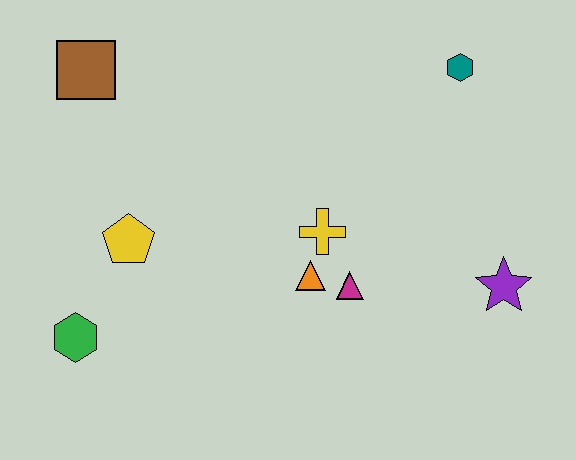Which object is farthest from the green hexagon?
The teal hexagon is farthest from the green hexagon.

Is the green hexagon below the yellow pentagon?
Yes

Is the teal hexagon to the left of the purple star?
Yes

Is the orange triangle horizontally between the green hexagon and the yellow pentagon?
No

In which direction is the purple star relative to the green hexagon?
The purple star is to the right of the green hexagon.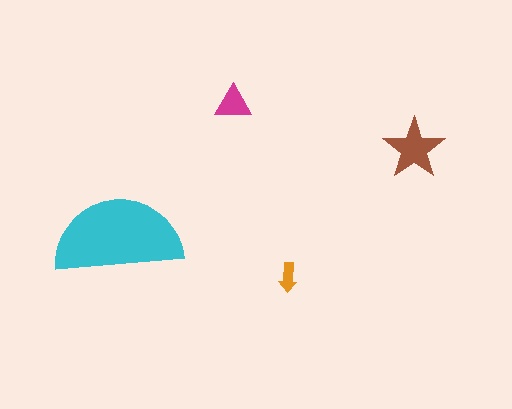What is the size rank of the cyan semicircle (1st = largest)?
1st.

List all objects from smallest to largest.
The orange arrow, the magenta triangle, the brown star, the cyan semicircle.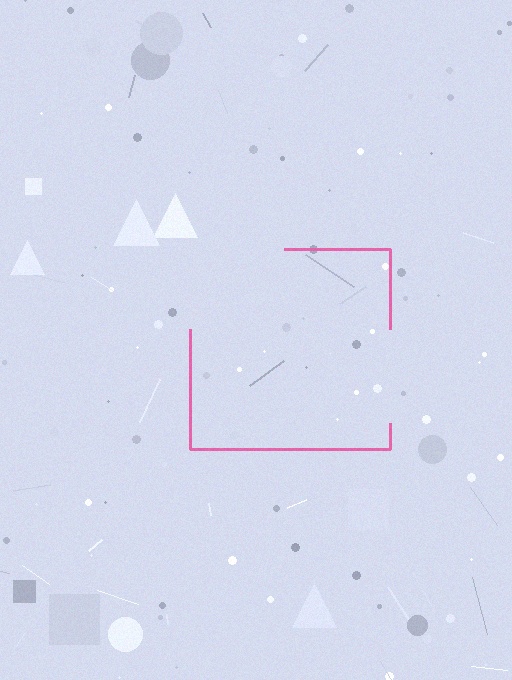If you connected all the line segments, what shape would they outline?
They would outline a square.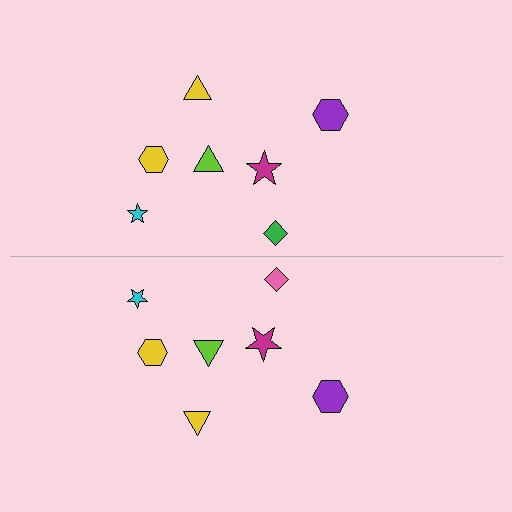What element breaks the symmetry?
The pink diamond on the bottom side breaks the symmetry — its mirror counterpart is green.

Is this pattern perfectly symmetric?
No, the pattern is not perfectly symmetric. The pink diamond on the bottom side breaks the symmetry — its mirror counterpart is green.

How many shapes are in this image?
There are 14 shapes in this image.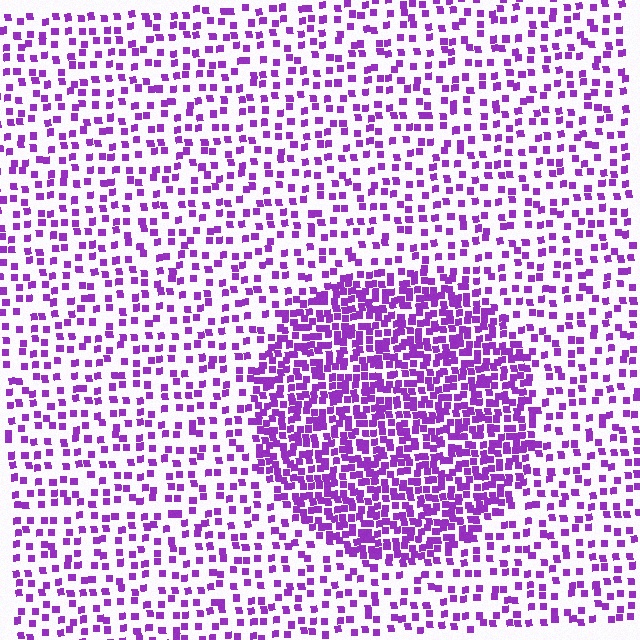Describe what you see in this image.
The image contains small purple elements arranged at two different densities. A circle-shaped region is visible where the elements are more densely packed than the surrounding area.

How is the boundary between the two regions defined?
The boundary is defined by a change in element density (approximately 2.4x ratio). All elements are the same color, size, and shape.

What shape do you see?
I see a circle.